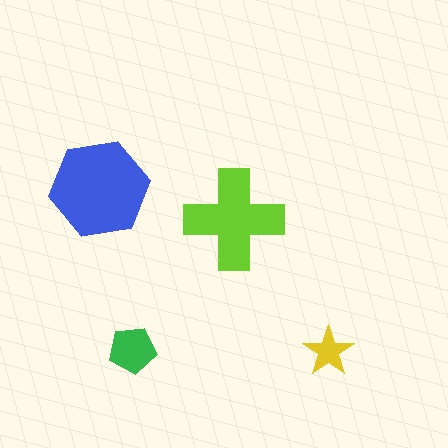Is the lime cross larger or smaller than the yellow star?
Larger.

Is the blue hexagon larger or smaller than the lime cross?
Larger.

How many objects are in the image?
There are 4 objects in the image.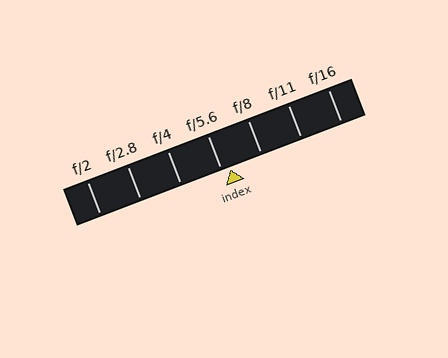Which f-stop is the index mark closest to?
The index mark is closest to f/5.6.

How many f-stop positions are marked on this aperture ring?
There are 7 f-stop positions marked.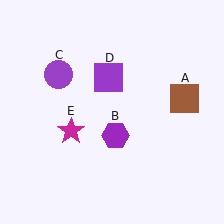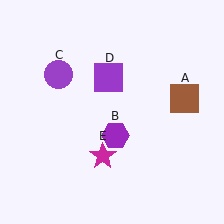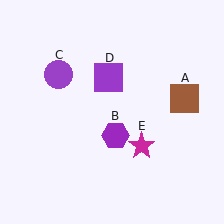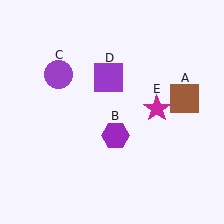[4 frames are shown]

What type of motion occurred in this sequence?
The magenta star (object E) rotated counterclockwise around the center of the scene.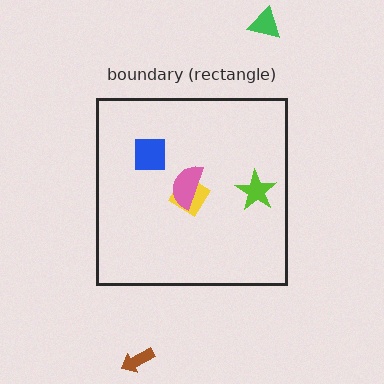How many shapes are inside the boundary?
4 inside, 2 outside.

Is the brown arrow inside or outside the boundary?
Outside.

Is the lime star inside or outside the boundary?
Inside.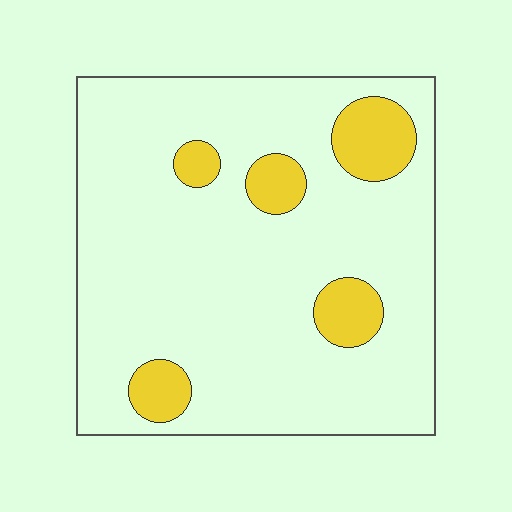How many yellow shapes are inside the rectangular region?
5.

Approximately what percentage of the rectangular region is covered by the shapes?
Approximately 15%.